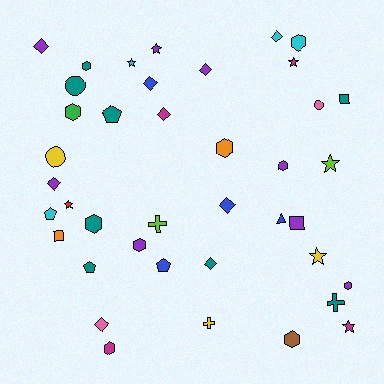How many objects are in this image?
There are 40 objects.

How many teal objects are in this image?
There are 8 teal objects.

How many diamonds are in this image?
There are 9 diamonds.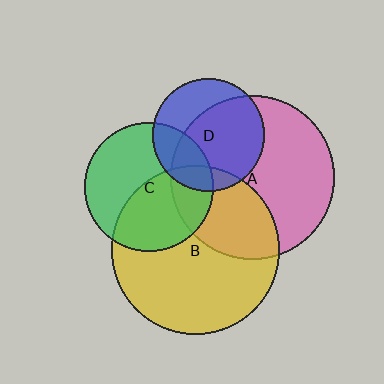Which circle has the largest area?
Circle B (yellow).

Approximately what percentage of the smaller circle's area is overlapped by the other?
Approximately 65%.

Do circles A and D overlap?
Yes.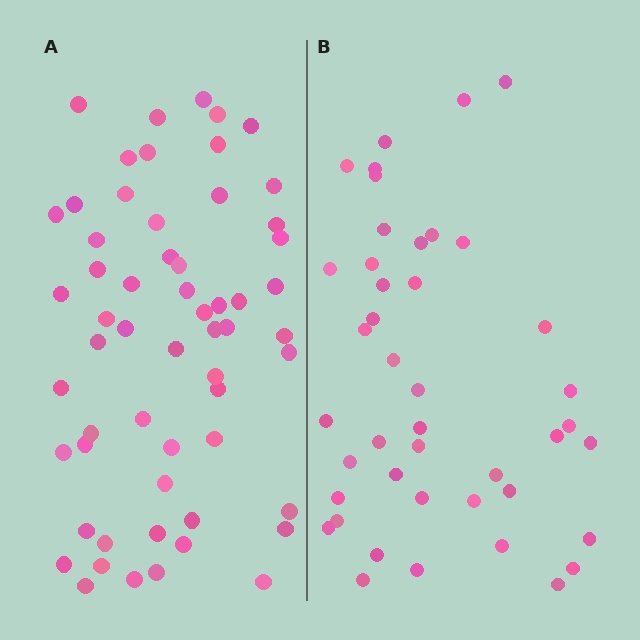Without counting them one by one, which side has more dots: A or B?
Region A (the left region) has more dots.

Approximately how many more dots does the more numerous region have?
Region A has approximately 15 more dots than region B.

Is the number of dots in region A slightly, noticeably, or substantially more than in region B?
Region A has noticeably more, but not dramatically so. The ratio is roughly 1.3 to 1.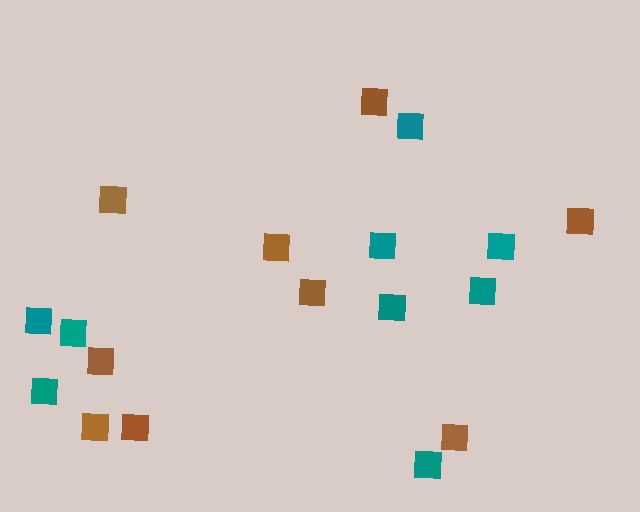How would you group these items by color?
There are 2 groups: one group of brown squares (9) and one group of teal squares (9).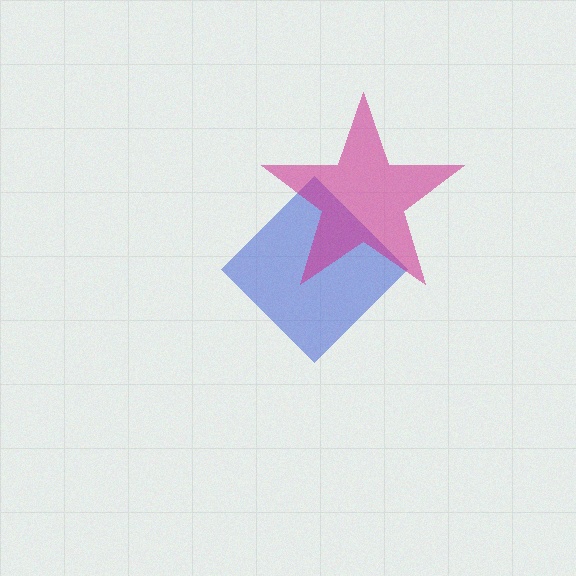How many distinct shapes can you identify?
There are 2 distinct shapes: a blue diamond, a magenta star.